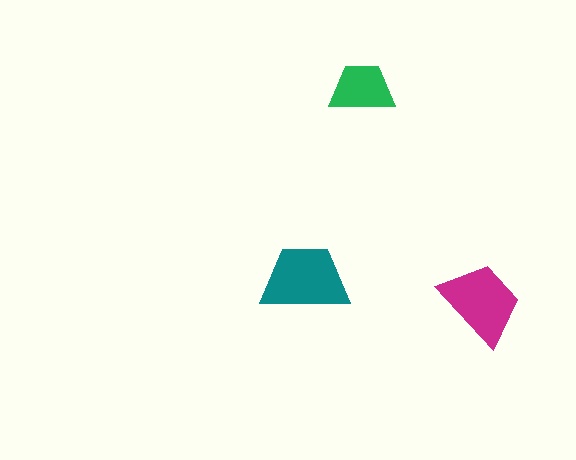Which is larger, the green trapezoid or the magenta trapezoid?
The magenta one.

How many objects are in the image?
There are 3 objects in the image.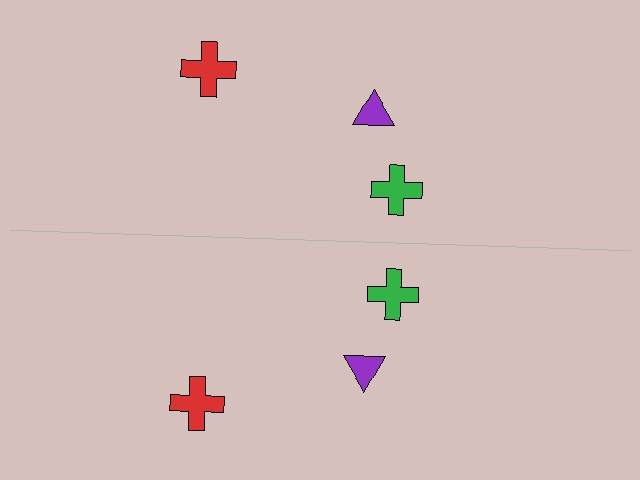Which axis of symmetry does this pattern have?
The pattern has a horizontal axis of symmetry running through the center of the image.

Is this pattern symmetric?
Yes, this pattern has bilateral (reflection) symmetry.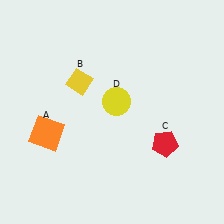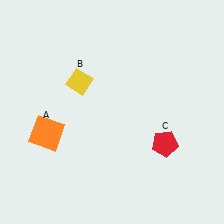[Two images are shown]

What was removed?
The yellow circle (D) was removed in Image 2.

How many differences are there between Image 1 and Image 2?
There is 1 difference between the two images.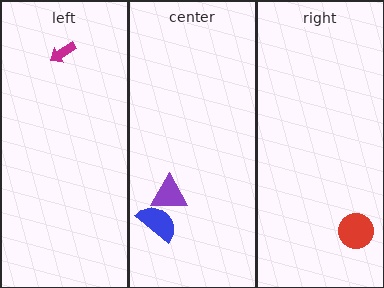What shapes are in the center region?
The purple triangle, the blue semicircle.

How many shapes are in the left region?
1.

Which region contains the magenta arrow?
The left region.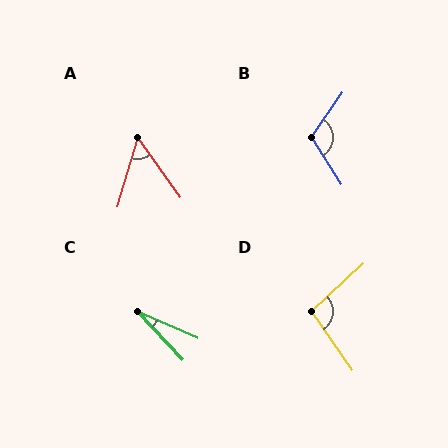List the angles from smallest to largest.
C (23°), A (52°), D (99°), B (112°).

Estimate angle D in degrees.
Approximately 99 degrees.